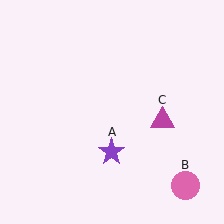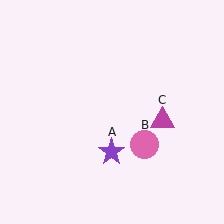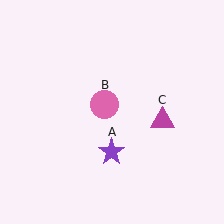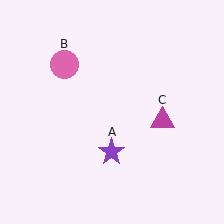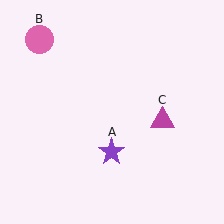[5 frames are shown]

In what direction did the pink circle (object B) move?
The pink circle (object B) moved up and to the left.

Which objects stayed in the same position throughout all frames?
Purple star (object A) and magenta triangle (object C) remained stationary.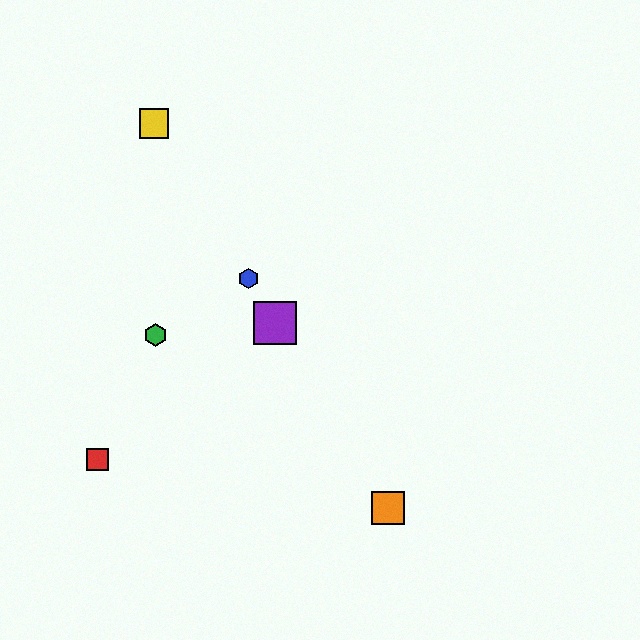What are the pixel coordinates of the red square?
The red square is at (98, 459).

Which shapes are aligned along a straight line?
The blue hexagon, the yellow square, the purple square, the orange square are aligned along a straight line.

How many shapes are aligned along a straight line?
4 shapes (the blue hexagon, the yellow square, the purple square, the orange square) are aligned along a straight line.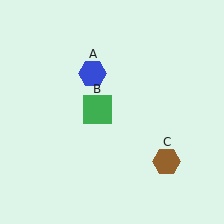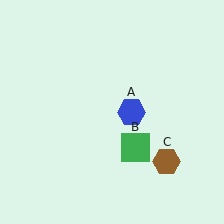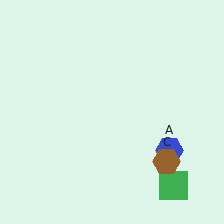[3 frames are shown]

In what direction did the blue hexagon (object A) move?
The blue hexagon (object A) moved down and to the right.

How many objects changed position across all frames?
2 objects changed position: blue hexagon (object A), green square (object B).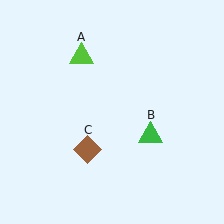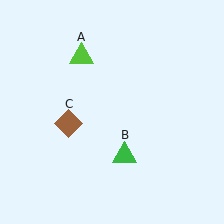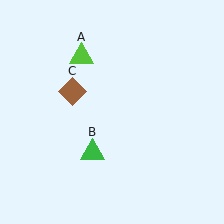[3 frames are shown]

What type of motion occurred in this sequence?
The green triangle (object B), brown diamond (object C) rotated clockwise around the center of the scene.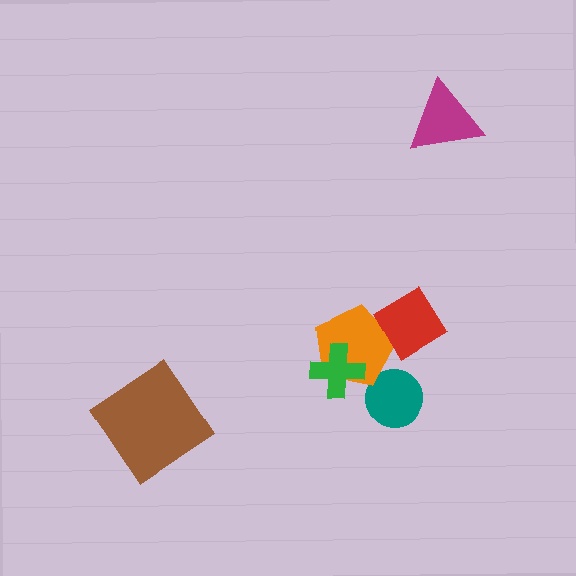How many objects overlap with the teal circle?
0 objects overlap with the teal circle.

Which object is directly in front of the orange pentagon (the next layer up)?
The green cross is directly in front of the orange pentagon.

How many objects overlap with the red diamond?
1 object overlaps with the red diamond.